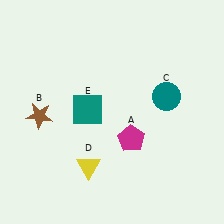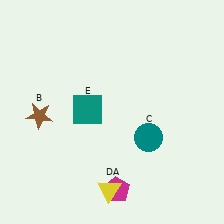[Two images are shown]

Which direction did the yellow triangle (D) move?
The yellow triangle (D) moved down.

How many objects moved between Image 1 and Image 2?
3 objects moved between the two images.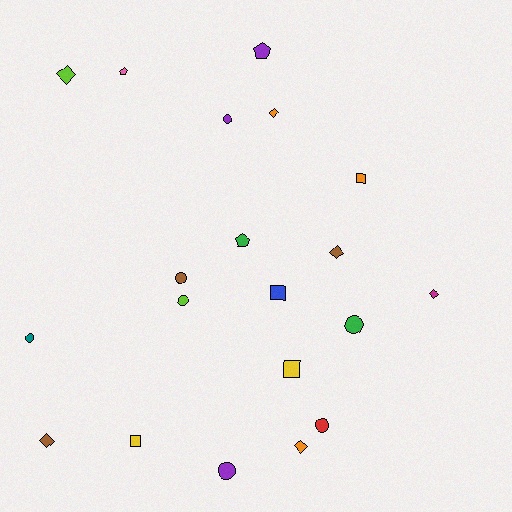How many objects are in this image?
There are 20 objects.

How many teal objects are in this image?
There is 1 teal object.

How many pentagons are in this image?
There are 3 pentagons.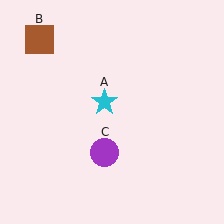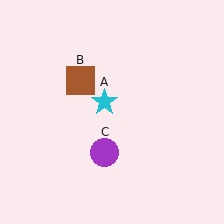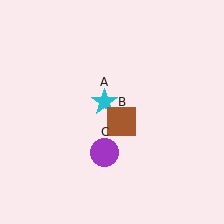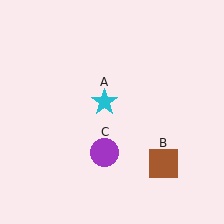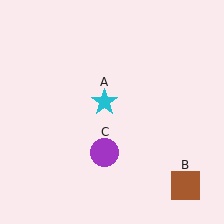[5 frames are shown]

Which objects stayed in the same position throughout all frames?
Cyan star (object A) and purple circle (object C) remained stationary.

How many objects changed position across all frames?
1 object changed position: brown square (object B).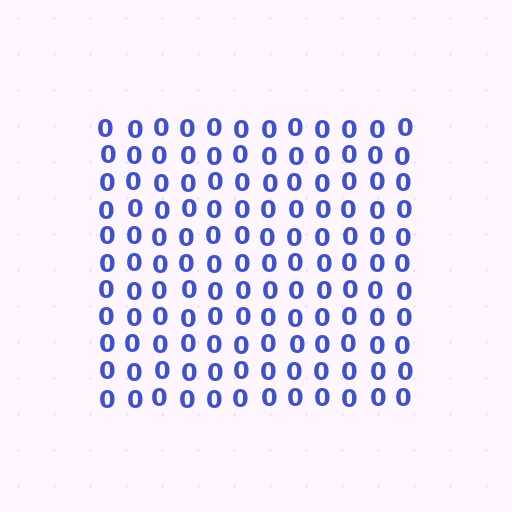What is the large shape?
The large shape is a square.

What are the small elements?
The small elements are digit 0's.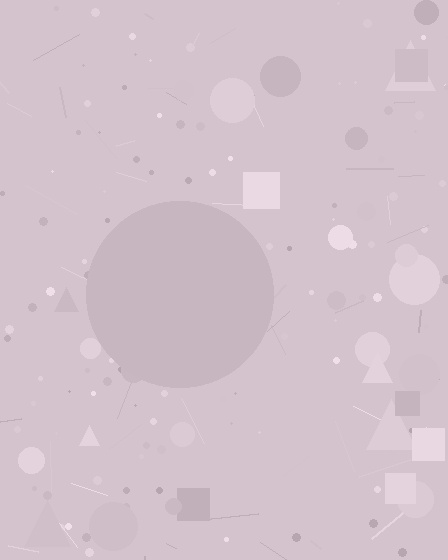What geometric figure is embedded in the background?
A circle is embedded in the background.